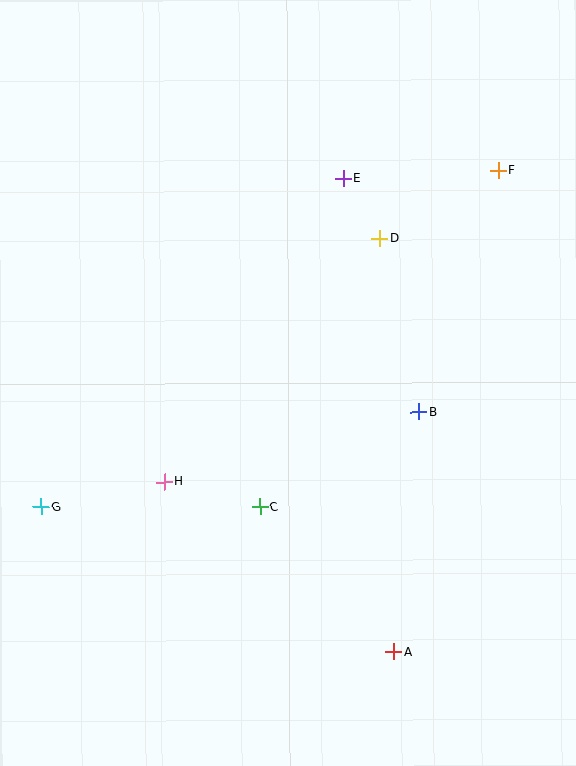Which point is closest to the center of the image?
Point C at (260, 507) is closest to the center.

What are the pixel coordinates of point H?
Point H is at (165, 482).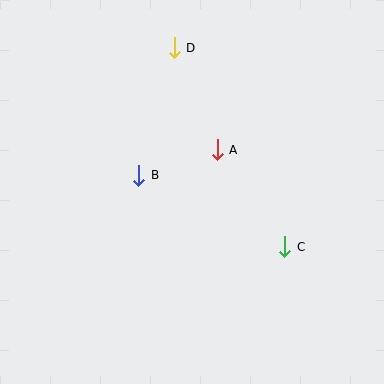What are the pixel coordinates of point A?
Point A is at (217, 150).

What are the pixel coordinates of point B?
Point B is at (139, 175).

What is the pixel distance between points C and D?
The distance between C and D is 228 pixels.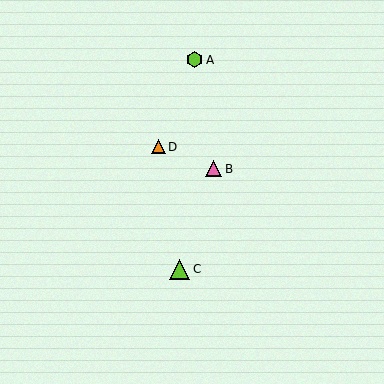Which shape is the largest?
The lime triangle (labeled C) is the largest.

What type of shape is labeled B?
Shape B is a pink triangle.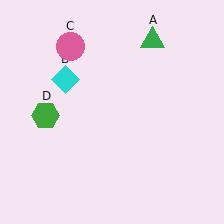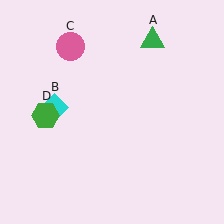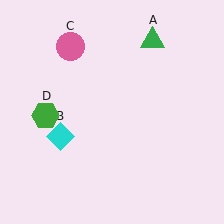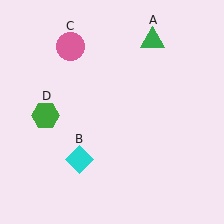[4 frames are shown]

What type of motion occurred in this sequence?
The cyan diamond (object B) rotated counterclockwise around the center of the scene.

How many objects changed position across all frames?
1 object changed position: cyan diamond (object B).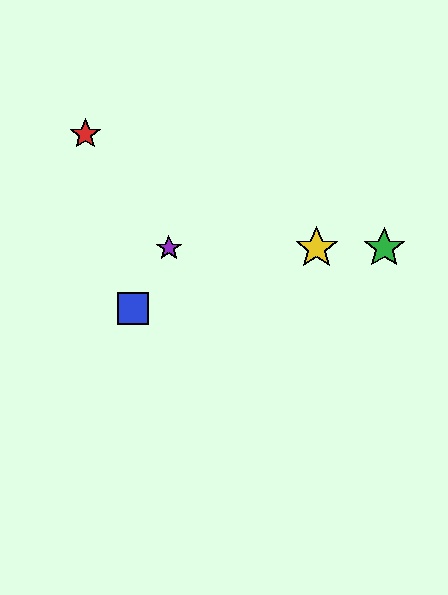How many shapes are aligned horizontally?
3 shapes (the green star, the yellow star, the purple star) are aligned horizontally.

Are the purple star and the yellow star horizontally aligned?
Yes, both are at y≈248.